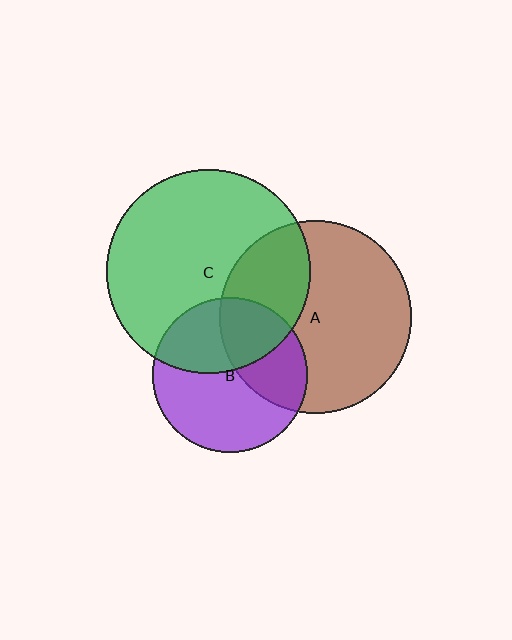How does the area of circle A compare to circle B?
Approximately 1.5 times.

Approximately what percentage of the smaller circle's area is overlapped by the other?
Approximately 35%.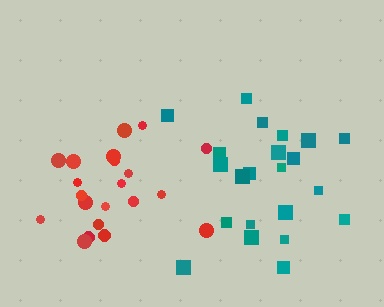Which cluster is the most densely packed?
Red.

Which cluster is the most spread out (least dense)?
Teal.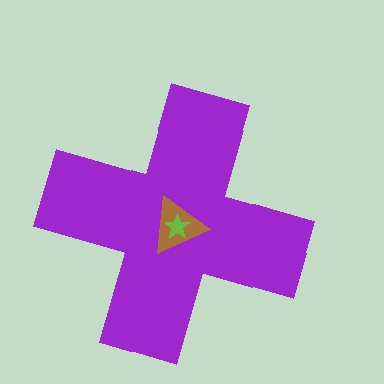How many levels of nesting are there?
3.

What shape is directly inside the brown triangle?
The lime star.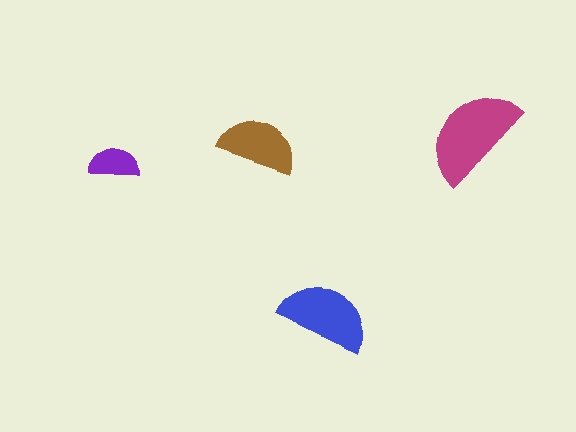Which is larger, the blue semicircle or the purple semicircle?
The blue one.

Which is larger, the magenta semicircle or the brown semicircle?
The magenta one.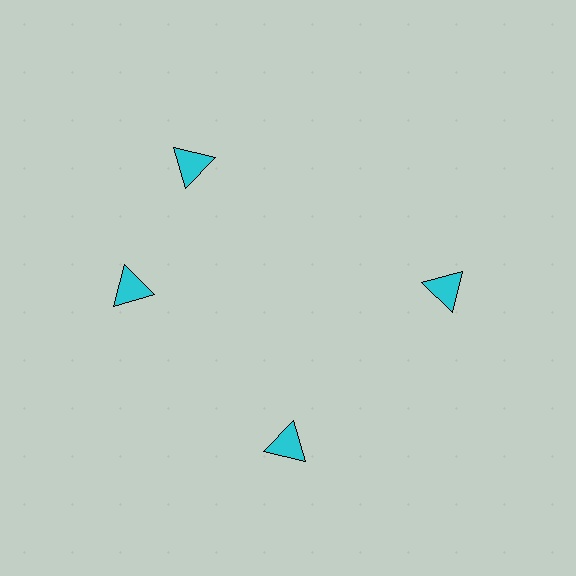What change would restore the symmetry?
The symmetry would be restored by rotating it back into even spacing with its neighbors so that all 4 triangles sit at equal angles and equal distance from the center.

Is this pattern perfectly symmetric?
No. The 4 cyan triangles are arranged in a ring, but one element near the 12 o'clock position is rotated out of alignment along the ring, breaking the 4-fold rotational symmetry.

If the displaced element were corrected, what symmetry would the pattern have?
It would have 4-fold rotational symmetry — the pattern would map onto itself every 90 degrees.